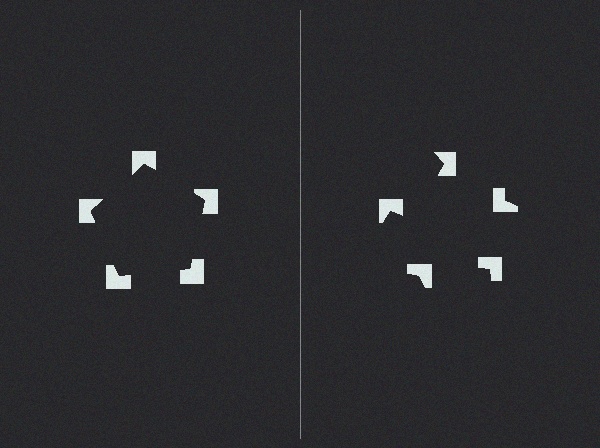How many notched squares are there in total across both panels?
10 — 5 on each side.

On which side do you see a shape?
An illusory pentagon appears on the left side. On the right side the wedge cuts are rotated, so no coherent shape forms.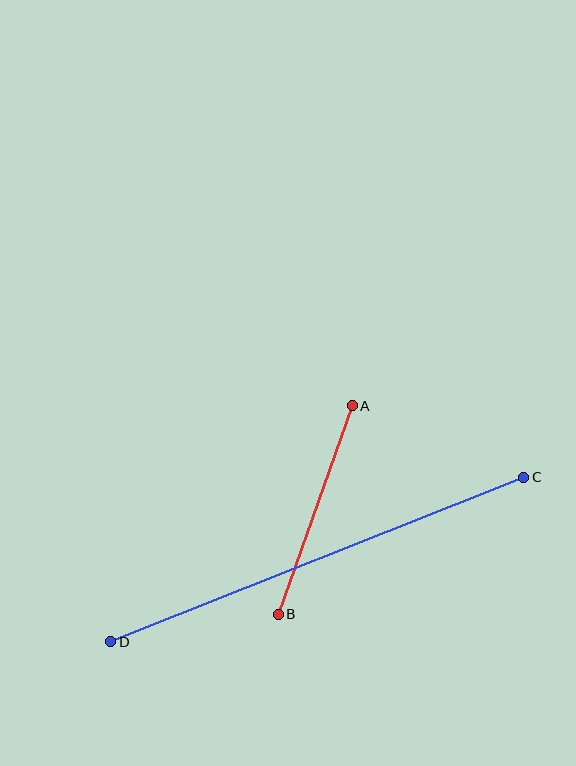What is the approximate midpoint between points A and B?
The midpoint is at approximately (315, 510) pixels.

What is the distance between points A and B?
The distance is approximately 221 pixels.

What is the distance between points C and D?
The distance is approximately 444 pixels.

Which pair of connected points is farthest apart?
Points C and D are farthest apart.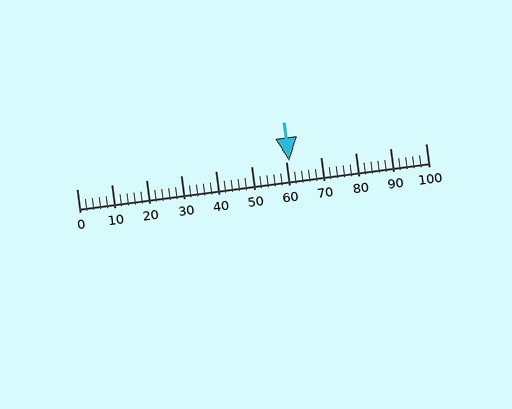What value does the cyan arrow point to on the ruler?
The cyan arrow points to approximately 61.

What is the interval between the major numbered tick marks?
The major tick marks are spaced 10 units apart.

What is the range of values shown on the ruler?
The ruler shows values from 0 to 100.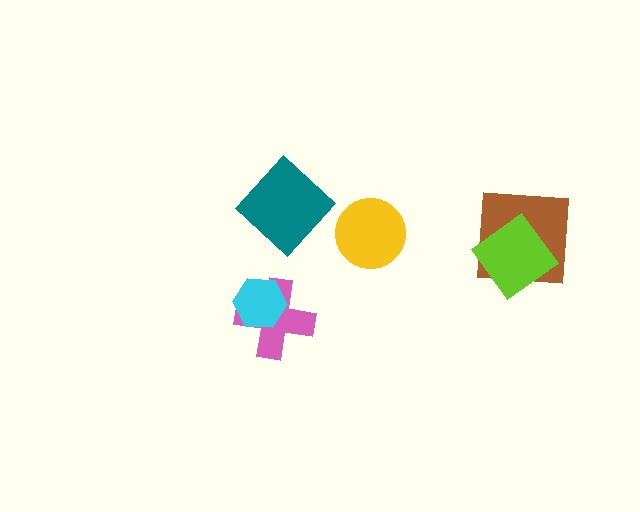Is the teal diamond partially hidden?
No, no other shape covers it.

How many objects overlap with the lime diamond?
1 object overlaps with the lime diamond.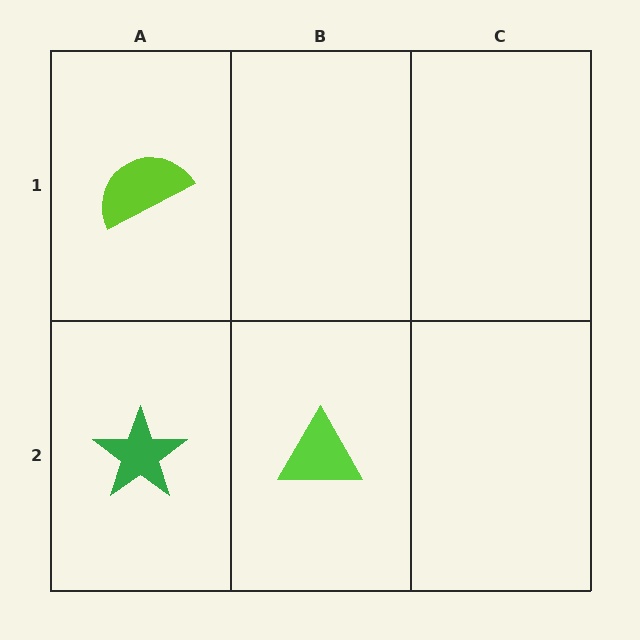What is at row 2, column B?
A lime triangle.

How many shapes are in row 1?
1 shape.